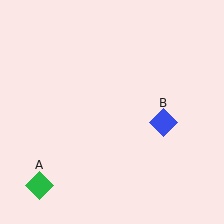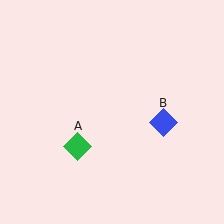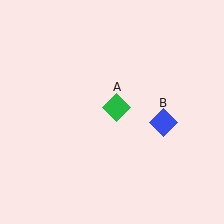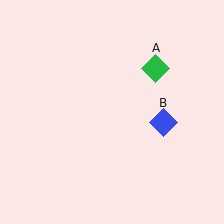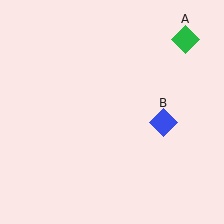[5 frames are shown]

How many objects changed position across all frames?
1 object changed position: green diamond (object A).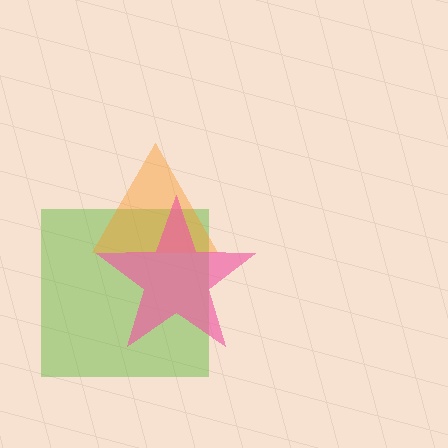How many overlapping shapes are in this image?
There are 3 overlapping shapes in the image.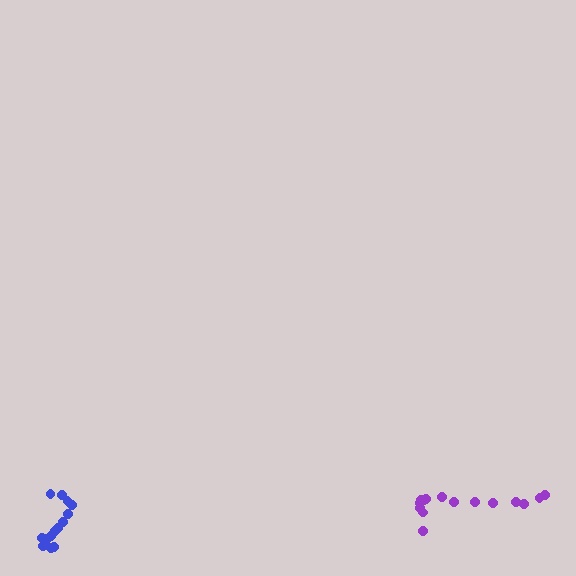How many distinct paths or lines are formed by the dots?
There are 2 distinct paths.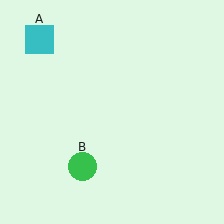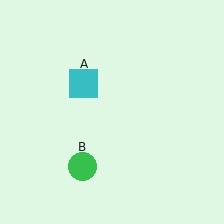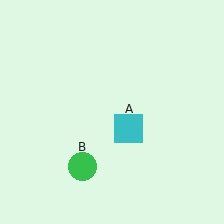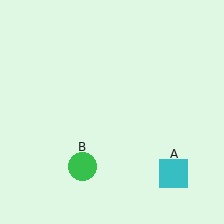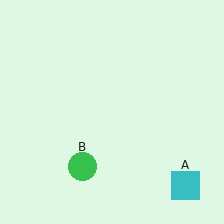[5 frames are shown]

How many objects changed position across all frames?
1 object changed position: cyan square (object A).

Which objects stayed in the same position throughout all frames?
Green circle (object B) remained stationary.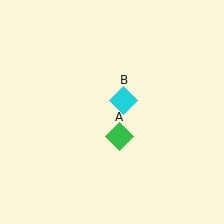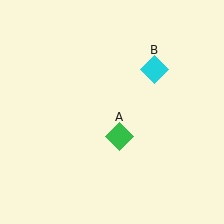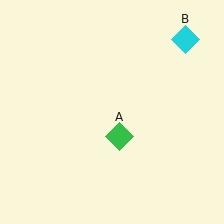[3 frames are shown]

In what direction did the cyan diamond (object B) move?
The cyan diamond (object B) moved up and to the right.